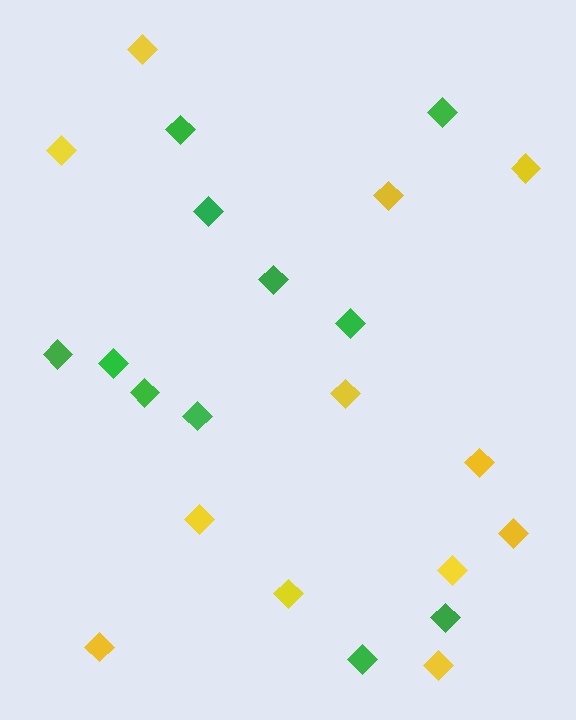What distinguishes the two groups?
There are 2 groups: one group of yellow diamonds (12) and one group of green diamonds (11).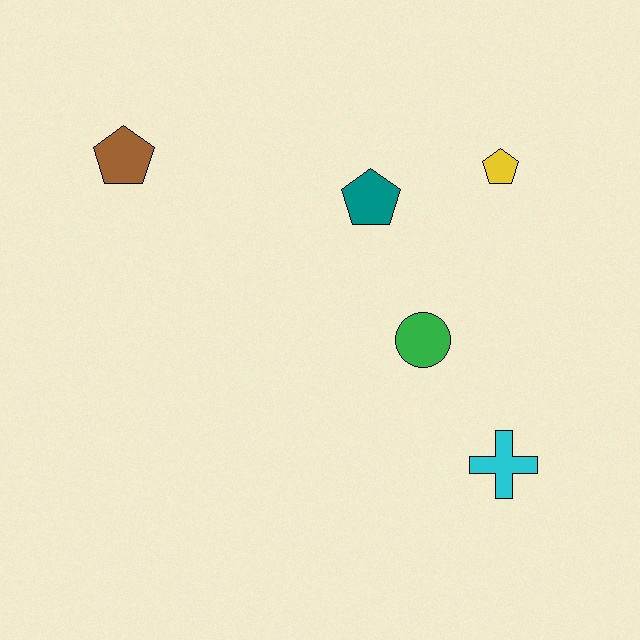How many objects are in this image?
There are 5 objects.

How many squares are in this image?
There are no squares.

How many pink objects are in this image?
There are no pink objects.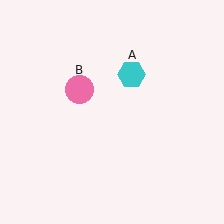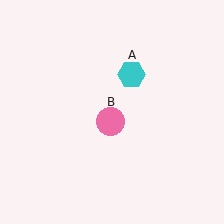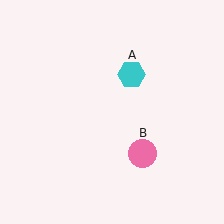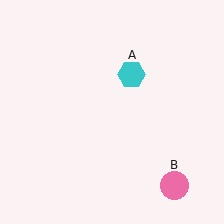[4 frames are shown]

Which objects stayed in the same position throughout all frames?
Cyan hexagon (object A) remained stationary.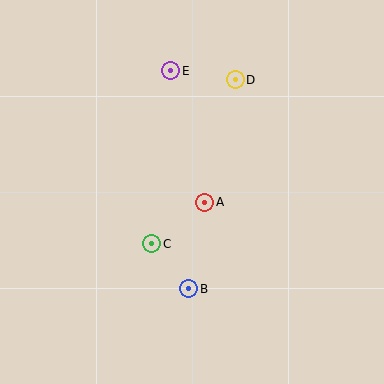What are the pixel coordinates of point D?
Point D is at (235, 80).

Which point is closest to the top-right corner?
Point D is closest to the top-right corner.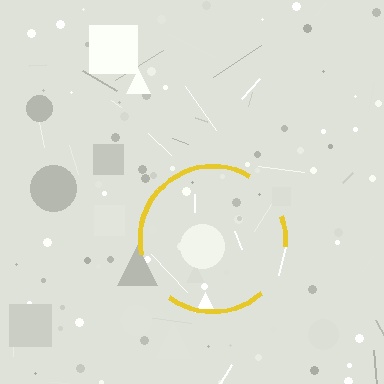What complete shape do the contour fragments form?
The contour fragments form a circle.